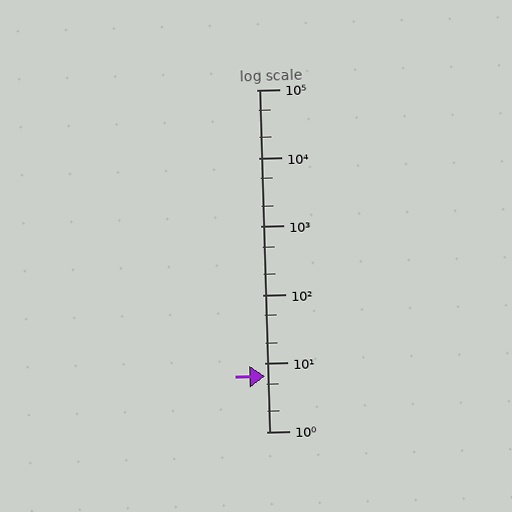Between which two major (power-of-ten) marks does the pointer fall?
The pointer is between 1 and 10.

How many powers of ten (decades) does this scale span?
The scale spans 5 decades, from 1 to 100000.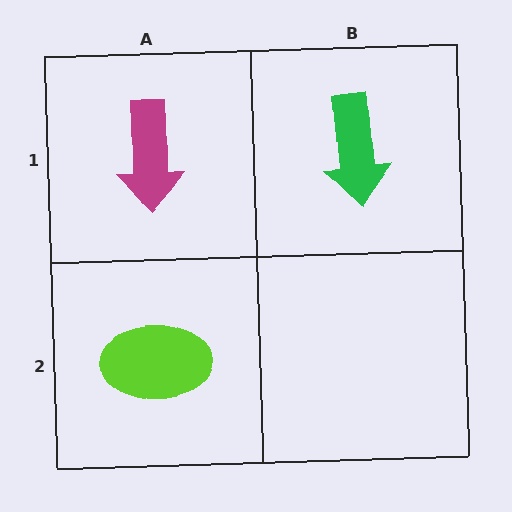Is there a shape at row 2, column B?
No, that cell is empty.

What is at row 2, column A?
A lime ellipse.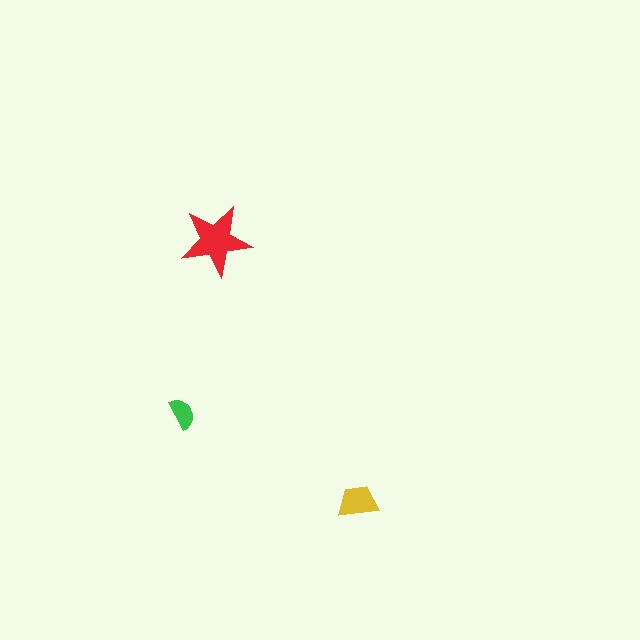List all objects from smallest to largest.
The green semicircle, the yellow trapezoid, the red star.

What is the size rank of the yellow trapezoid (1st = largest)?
2nd.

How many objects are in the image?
There are 3 objects in the image.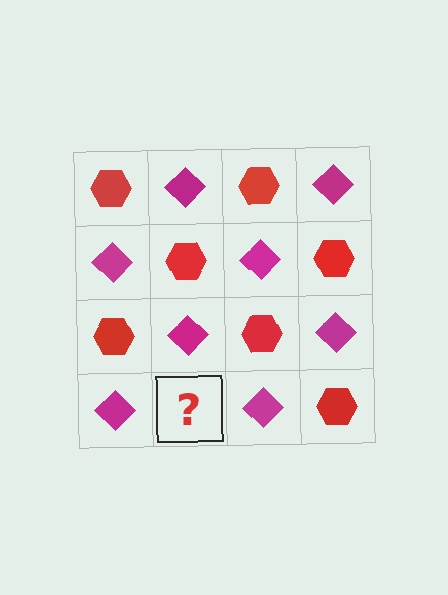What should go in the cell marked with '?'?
The missing cell should contain a red hexagon.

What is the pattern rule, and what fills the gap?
The rule is that it alternates red hexagon and magenta diamond in a checkerboard pattern. The gap should be filled with a red hexagon.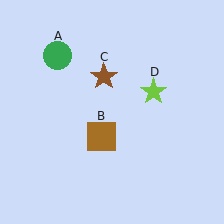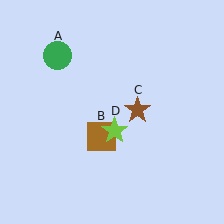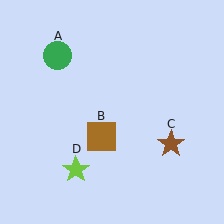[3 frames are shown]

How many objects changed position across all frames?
2 objects changed position: brown star (object C), lime star (object D).